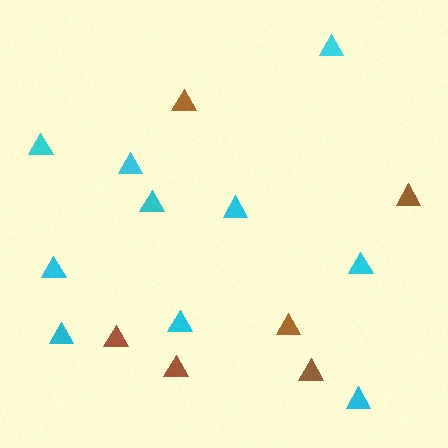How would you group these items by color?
There are 2 groups: one group of brown triangles (6) and one group of cyan triangles (10).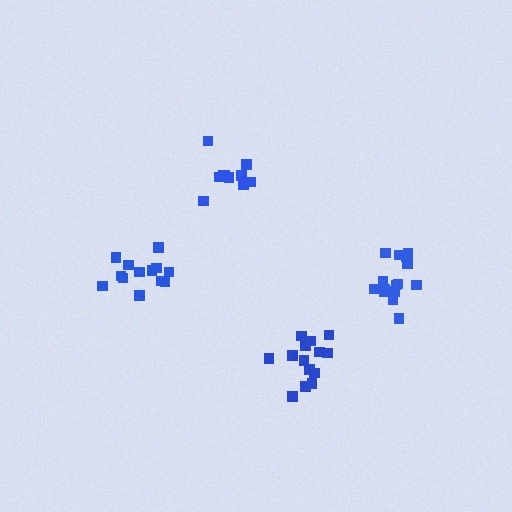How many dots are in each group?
Group 1: 10 dots, Group 2: 13 dots, Group 3: 15 dots, Group 4: 15 dots (53 total).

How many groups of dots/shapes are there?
There are 4 groups.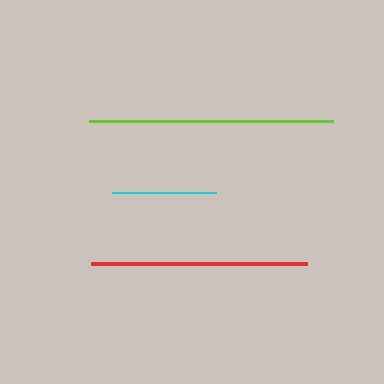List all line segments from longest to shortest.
From longest to shortest: lime, red, cyan.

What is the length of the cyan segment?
The cyan segment is approximately 104 pixels long.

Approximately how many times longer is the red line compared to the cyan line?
The red line is approximately 2.1 times the length of the cyan line.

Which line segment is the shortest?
The cyan line is the shortest at approximately 104 pixels.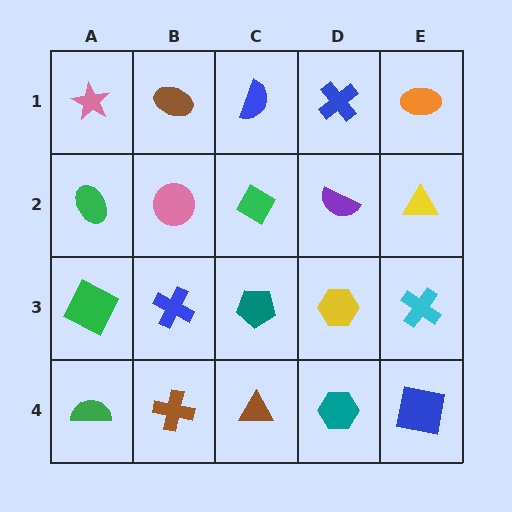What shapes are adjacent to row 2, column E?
An orange ellipse (row 1, column E), a cyan cross (row 3, column E), a purple semicircle (row 2, column D).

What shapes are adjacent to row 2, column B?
A brown ellipse (row 1, column B), a blue cross (row 3, column B), a green ellipse (row 2, column A), a green diamond (row 2, column C).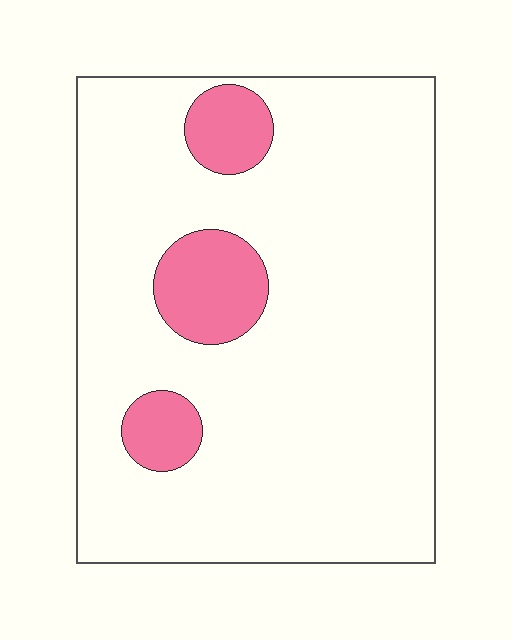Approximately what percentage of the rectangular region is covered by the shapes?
Approximately 15%.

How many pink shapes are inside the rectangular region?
3.